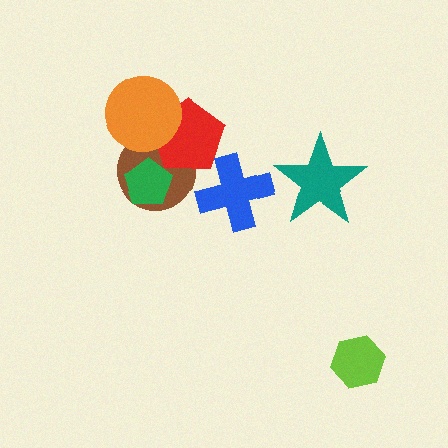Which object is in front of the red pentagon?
The orange circle is in front of the red pentagon.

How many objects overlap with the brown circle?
3 objects overlap with the brown circle.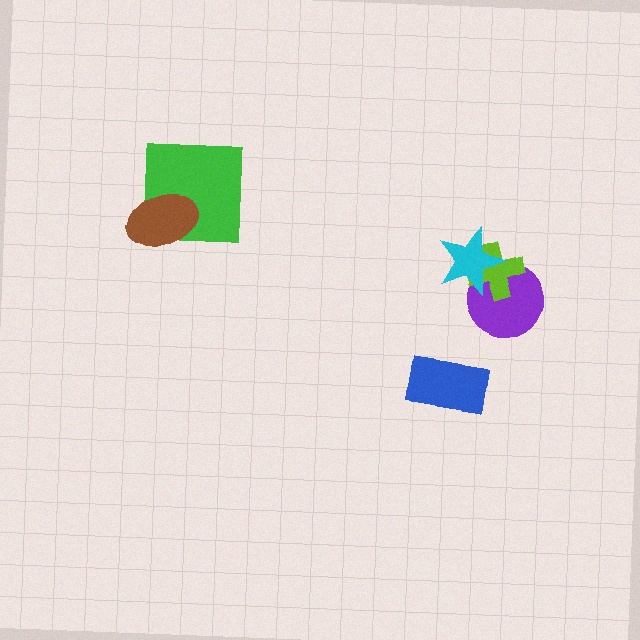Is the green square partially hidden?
Yes, it is partially covered by another shape.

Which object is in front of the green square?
The brown ellipse is in front of the green square.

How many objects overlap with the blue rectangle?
0 objects overlap with the blue rectangle.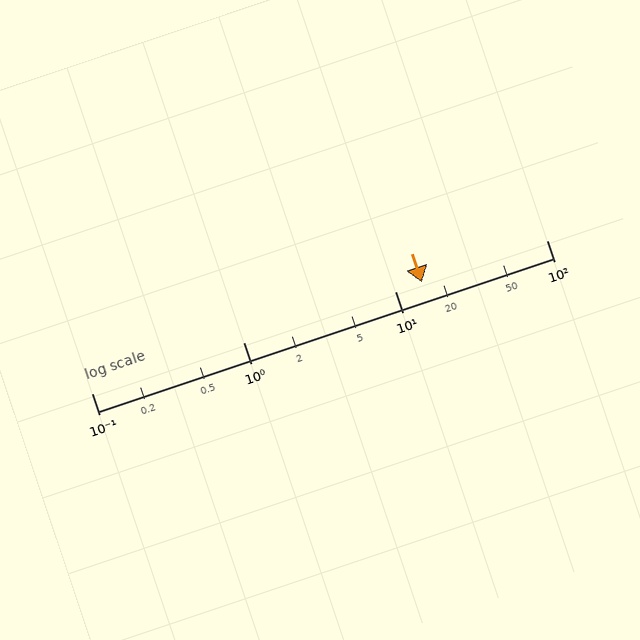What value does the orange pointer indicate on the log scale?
The pointer indicates approximately 15.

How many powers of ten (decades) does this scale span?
The scale spans 3 decades, from 0.1 to 100.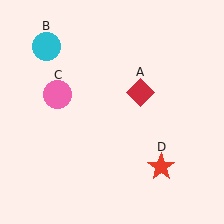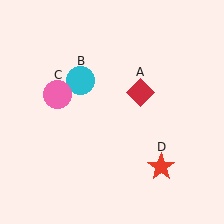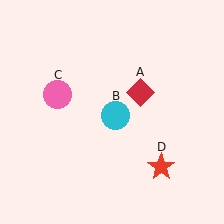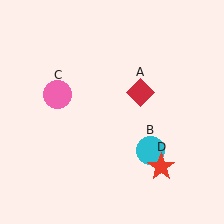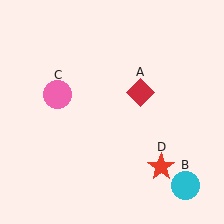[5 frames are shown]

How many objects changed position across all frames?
1 object changed position: cyan circle (object B).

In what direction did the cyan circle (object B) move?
The cyan circle (object B) moved down and to the right.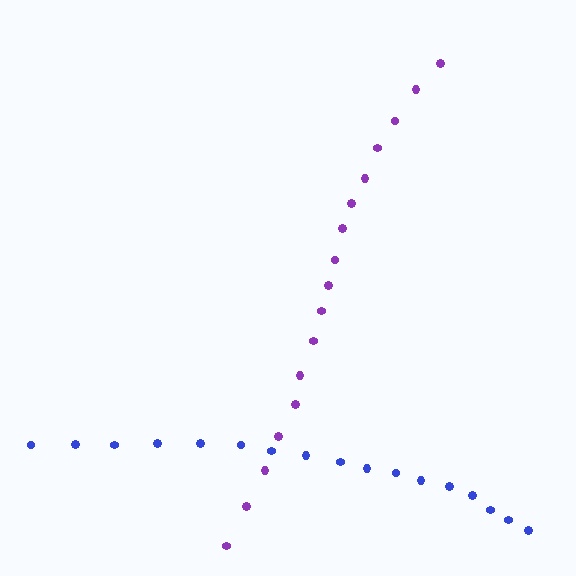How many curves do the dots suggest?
There are 2 distinct paths.